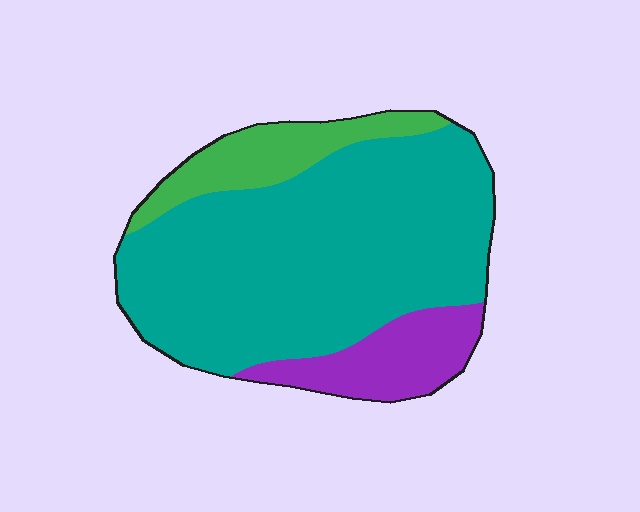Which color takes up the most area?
Teal, at roughly 70%.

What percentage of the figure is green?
Green covers roughly 15% of the figure.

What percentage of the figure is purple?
Purple takes up less than a quarter of the figure.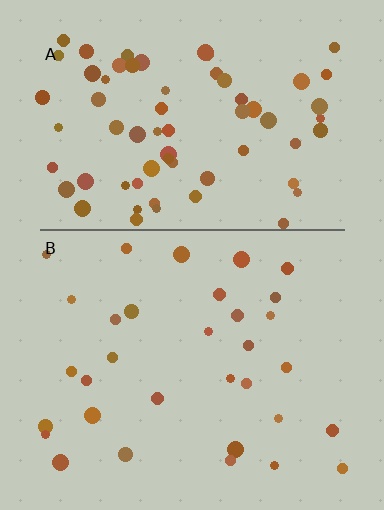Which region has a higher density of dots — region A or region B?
A (the top).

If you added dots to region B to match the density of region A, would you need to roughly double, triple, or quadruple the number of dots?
Approximately double.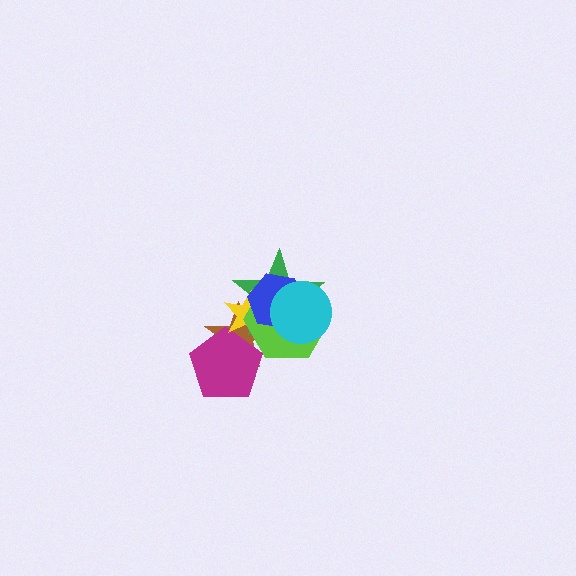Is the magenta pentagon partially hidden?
Yes, it is partially covered by another shape.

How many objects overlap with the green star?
5 objects overlap with the green star.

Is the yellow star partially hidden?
Yes, it is partially covered by another shape.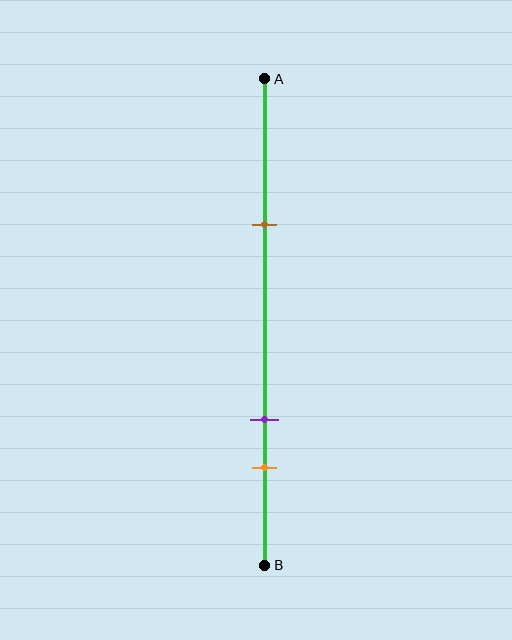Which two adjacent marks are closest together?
The purple and orange marks are the closest adjacent pair.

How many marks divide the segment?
There are 3 marks dividing the segment.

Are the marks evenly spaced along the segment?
No, the marks are not evenly spaced.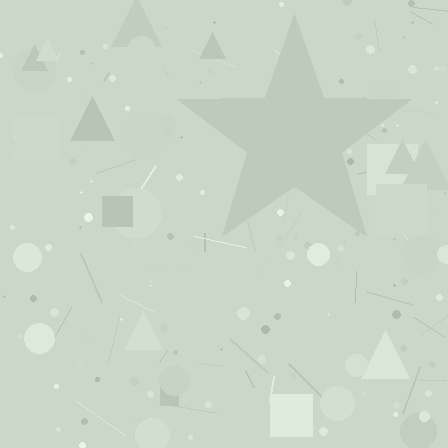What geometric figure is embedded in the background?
A star is embedded in the background.